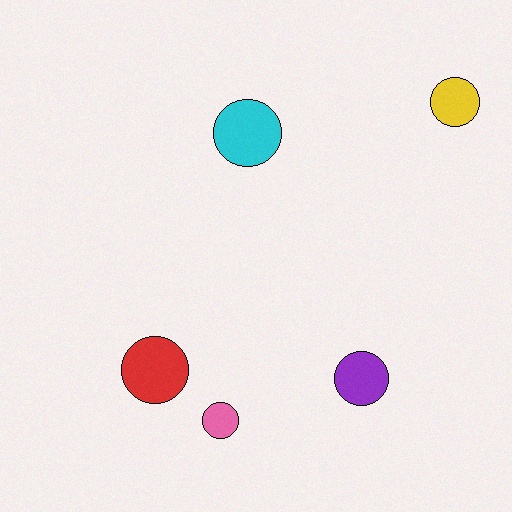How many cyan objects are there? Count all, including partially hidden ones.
There is 1 cyan object.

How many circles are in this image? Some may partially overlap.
There are 5 circles.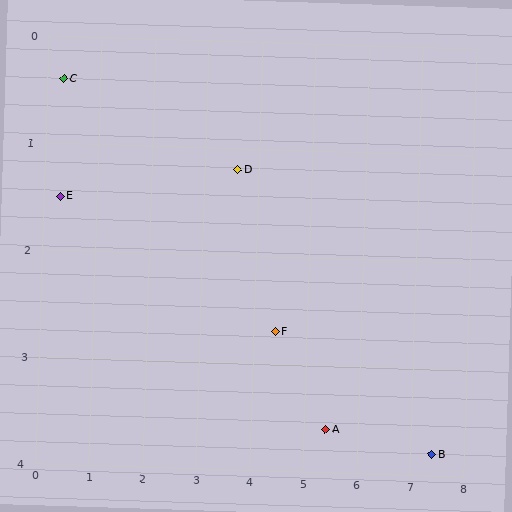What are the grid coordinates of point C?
Point C is at approximately (0.3, 0.4).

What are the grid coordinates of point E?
Point E is at approximately (0.3, 1.5).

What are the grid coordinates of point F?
Point F is at approximately (4.4, 2.7).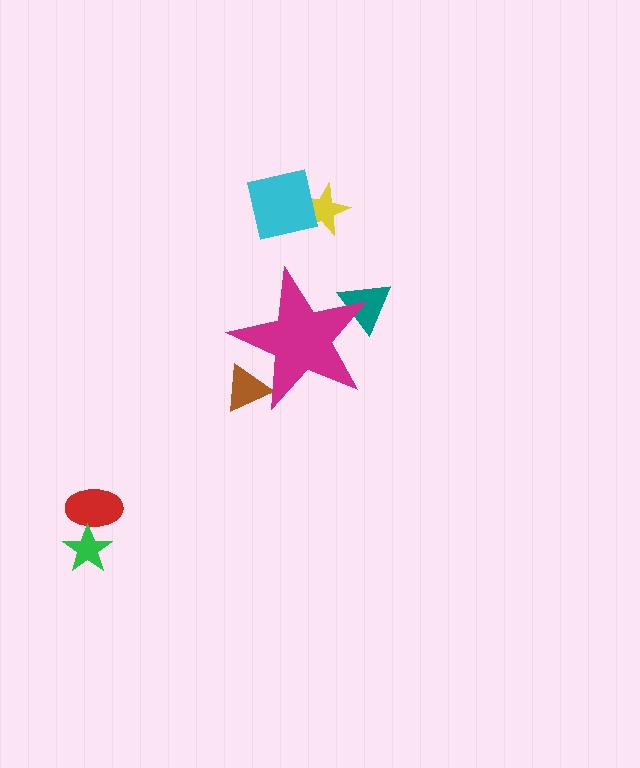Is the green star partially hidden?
No, the green star is fully visible.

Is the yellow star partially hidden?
No, the yellow star is fully visible.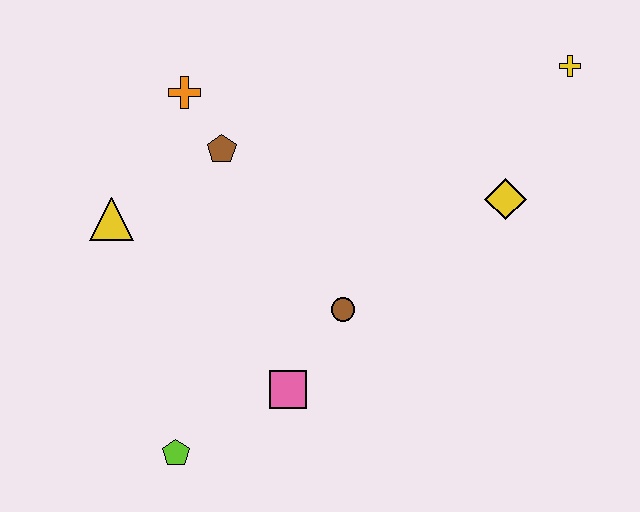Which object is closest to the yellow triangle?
The brown pentagon is closest to the yellow triangle.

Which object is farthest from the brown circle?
The yellow cross is farthest from the brown circle.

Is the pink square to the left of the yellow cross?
Yes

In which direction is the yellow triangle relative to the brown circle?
The yellow triangle is to the left of the brown circle.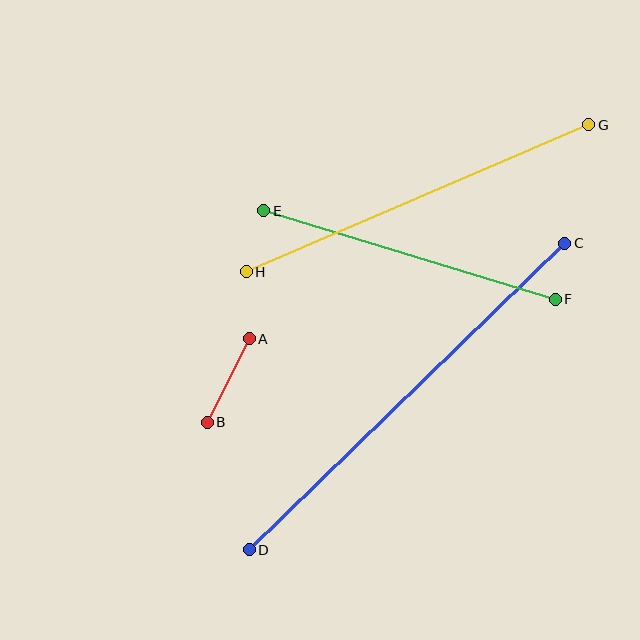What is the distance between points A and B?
The distance is approximately 93 pixels.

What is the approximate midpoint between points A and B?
The midpoint is at approximately (228, 380) pixels.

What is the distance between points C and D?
The distance is approximately 440 pixels.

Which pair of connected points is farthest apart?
Points C and D are farthest apart.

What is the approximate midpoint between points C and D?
The midpoint is at approximately (407, 397) pixels.